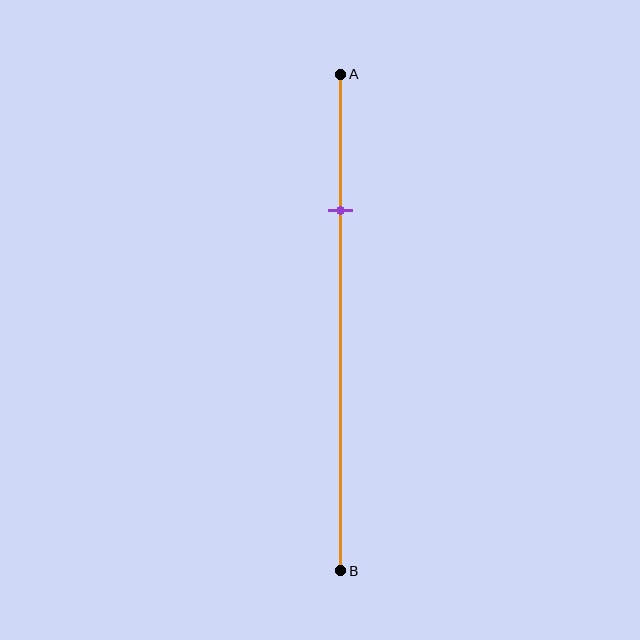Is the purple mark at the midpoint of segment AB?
No, the mark is at about 30% from A, not at the 50% midpoint.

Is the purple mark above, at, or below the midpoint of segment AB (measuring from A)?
The purple mark is above the midpoint of segment AB.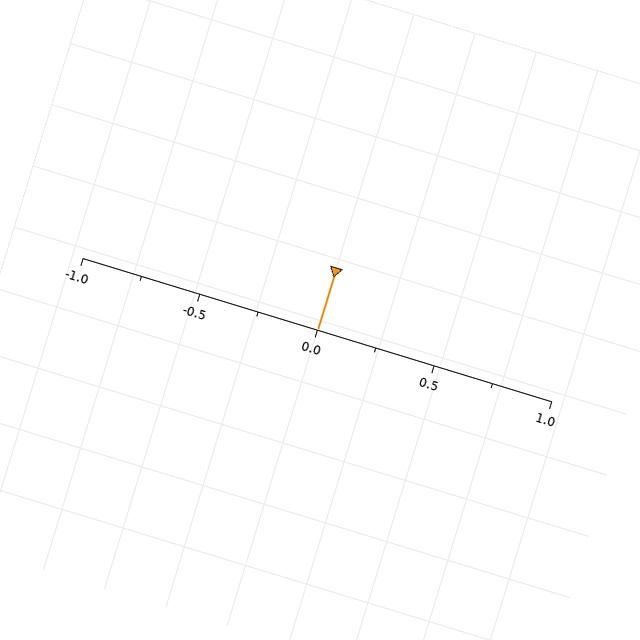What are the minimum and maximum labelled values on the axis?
The axis runs from -1.0 to 1.0.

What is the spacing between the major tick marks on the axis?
The major ticks are spaced 0.5 apart.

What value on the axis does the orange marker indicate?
The marker indicates approximately 0.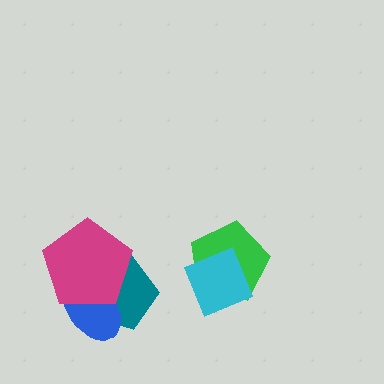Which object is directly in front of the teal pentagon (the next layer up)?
The blue ellipse is directly in front of the teal pentagon.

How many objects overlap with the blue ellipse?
2 objects overlap with the blue ellipse.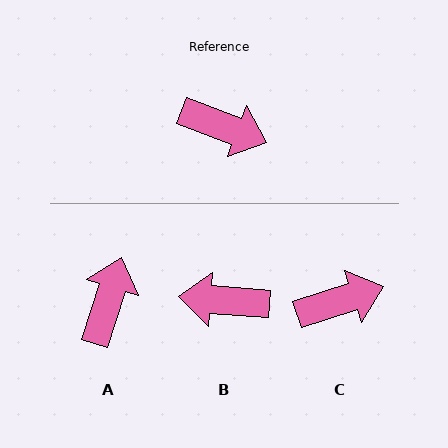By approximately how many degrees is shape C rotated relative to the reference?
Approximately 39 degrees counter-clockwise.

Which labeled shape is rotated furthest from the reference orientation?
B, about 164 degrees away.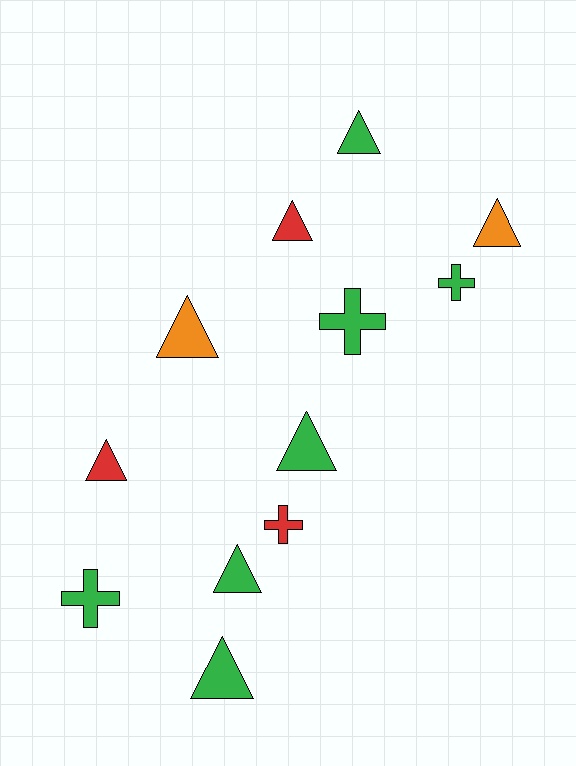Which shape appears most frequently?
Triangle, with 8 objects.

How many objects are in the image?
There are 12 objects.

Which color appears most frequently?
Green, with 7 objects.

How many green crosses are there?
There are 3 green crosses.